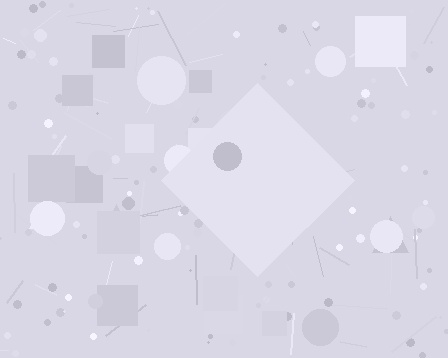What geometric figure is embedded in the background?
A diamond is embedded in the background.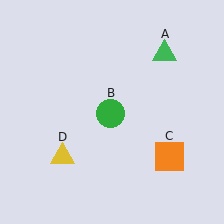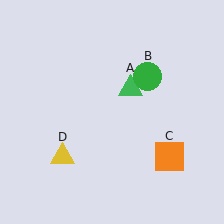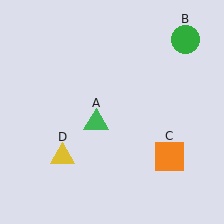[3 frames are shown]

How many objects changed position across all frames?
2 objects changed position: green triangle (object A), green circle (object B).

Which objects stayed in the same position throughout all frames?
Orange square (object C) and yellow triangle (object D) remained stationary.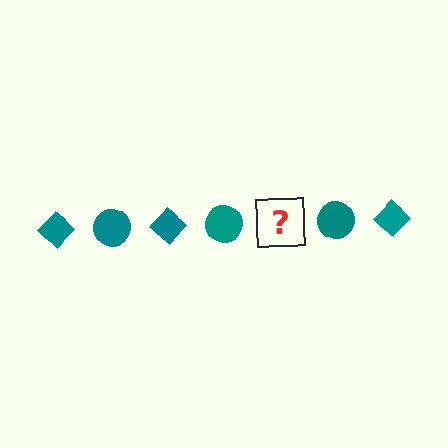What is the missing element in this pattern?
The missing element is a teal diamond.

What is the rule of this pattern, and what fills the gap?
The rule is that the pattern cycles through diamond, circle shapes in teal. The gap should be filled with a teal diamond.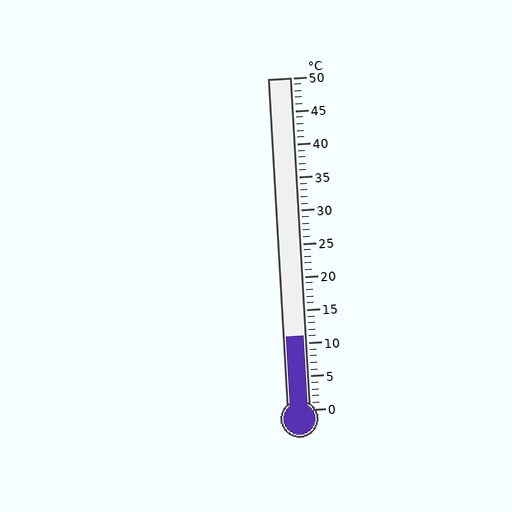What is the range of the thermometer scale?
The thermometer scale ranges from 0°C to 50°C.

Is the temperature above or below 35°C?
The temperature is below 35°C.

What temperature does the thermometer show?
The thermometer shows approximately 11°C.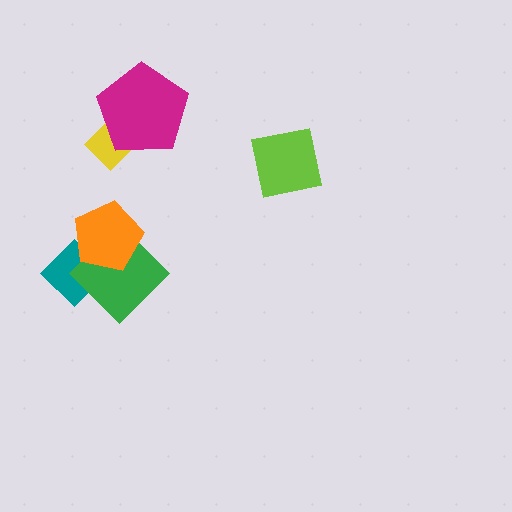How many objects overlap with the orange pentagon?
2 objects overlap with the orange pentagon.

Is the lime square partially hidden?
No, no other shape covers it.